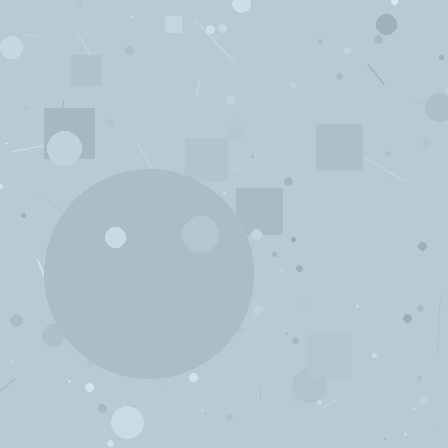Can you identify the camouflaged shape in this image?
The camouflaged shape is a circle.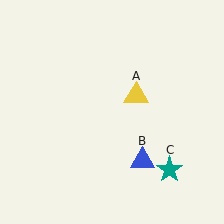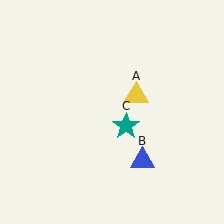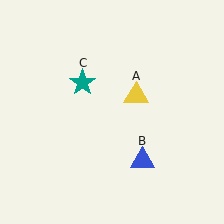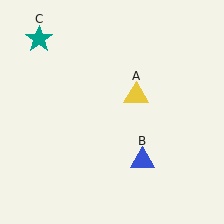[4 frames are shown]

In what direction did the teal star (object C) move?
The teal star (object C) moved up and to the left.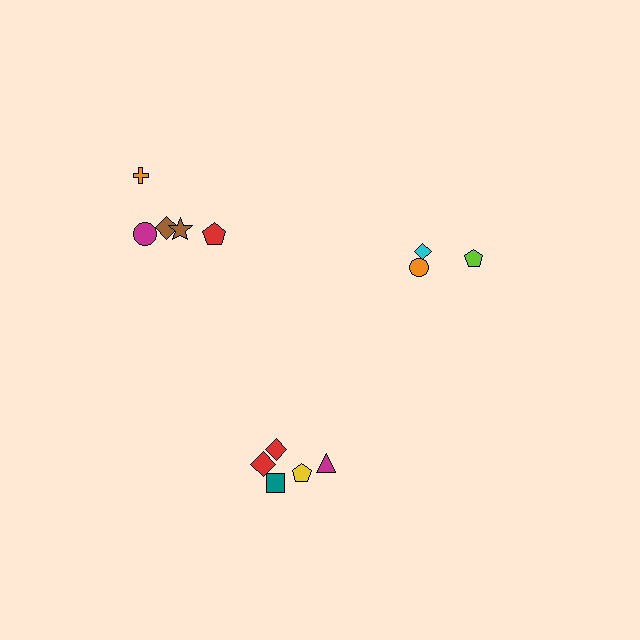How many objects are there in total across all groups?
There are 13 objects.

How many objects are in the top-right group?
There are 3 objects.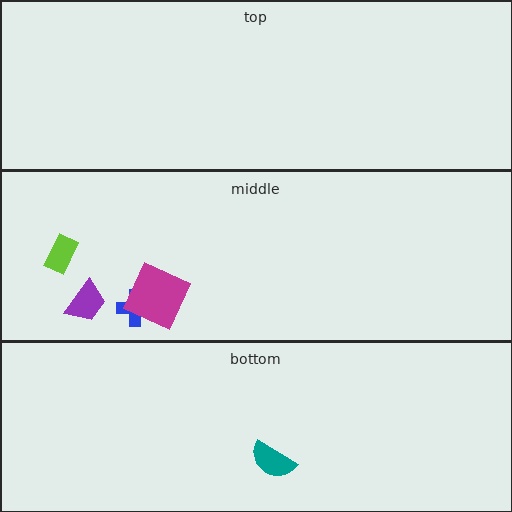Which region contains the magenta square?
The middle region.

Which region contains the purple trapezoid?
The middle region.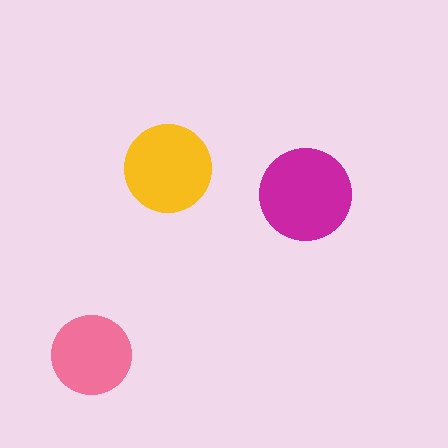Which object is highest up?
The yellow circle is topmost.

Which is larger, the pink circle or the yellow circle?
The yellow one.